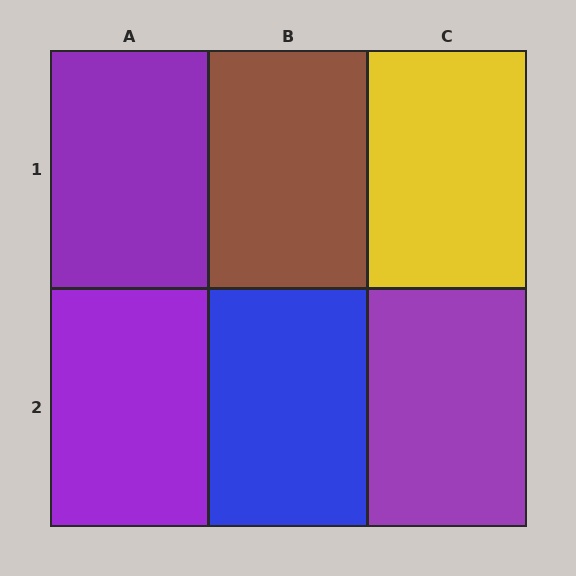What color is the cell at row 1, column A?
Purple.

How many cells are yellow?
1 cell is yellow.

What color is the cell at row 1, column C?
Yellow.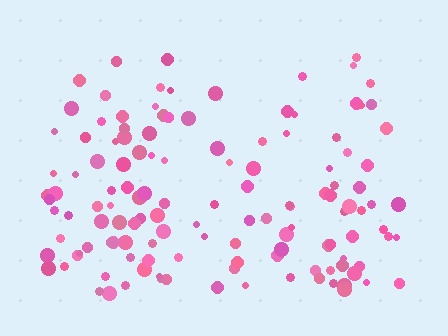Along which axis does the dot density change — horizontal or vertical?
Vertical.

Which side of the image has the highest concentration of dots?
The bottom.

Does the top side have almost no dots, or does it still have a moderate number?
Still a moderate number, just noticeably fewer than the bottom.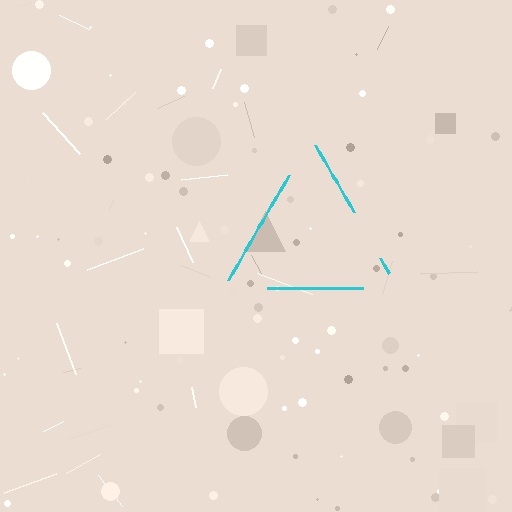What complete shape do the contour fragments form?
The contour fragments form a triangle.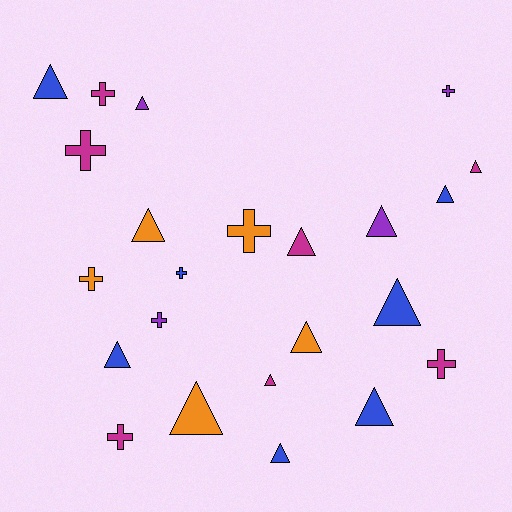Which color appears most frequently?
Magenta, with 7 objects.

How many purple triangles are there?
There are 2 purple triangles.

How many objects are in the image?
There are 23 objects.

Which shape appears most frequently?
Triangle, with 14 objects.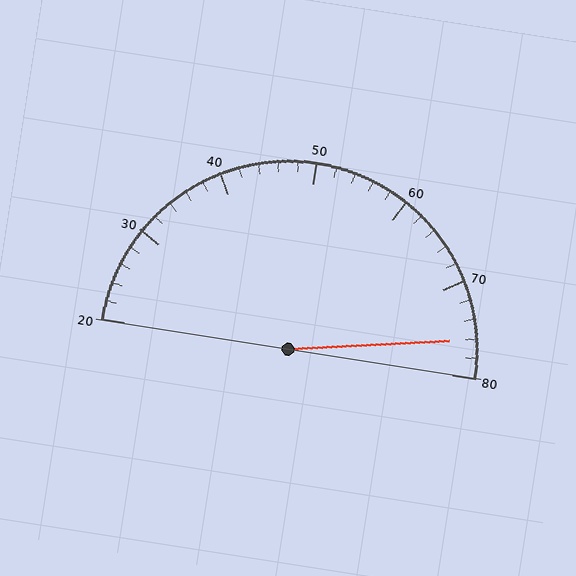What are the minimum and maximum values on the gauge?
The gauge ranges from 20 to 80.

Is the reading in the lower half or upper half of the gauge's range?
The reading is in the upper half of the range (20 to 80).